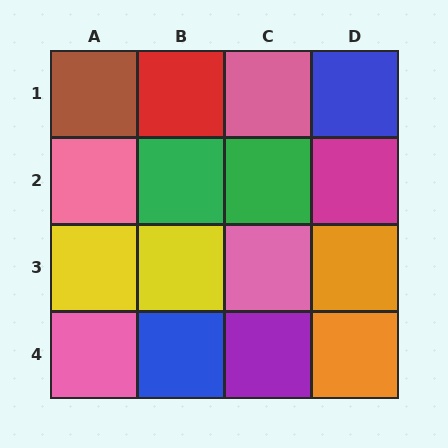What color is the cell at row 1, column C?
Pink.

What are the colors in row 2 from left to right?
Pink, green, green, magenta.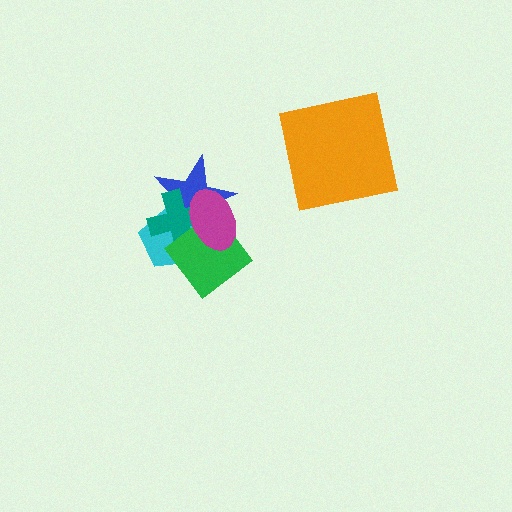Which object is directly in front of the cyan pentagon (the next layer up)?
The blue star is directly in front of the cyan pentagon.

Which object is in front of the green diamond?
The magenta ellipse is in front of the green diamond.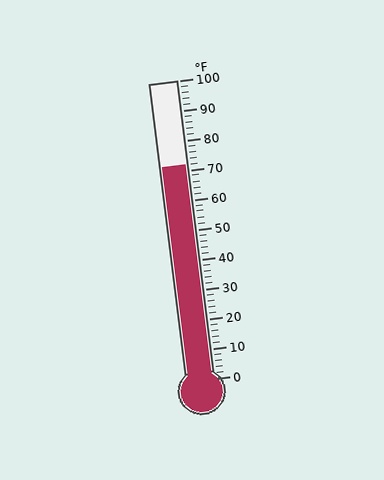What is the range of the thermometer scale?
The thermometer scale ranges from 0°F to 100°F.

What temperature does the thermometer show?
The thermometer shows approximately 72°F.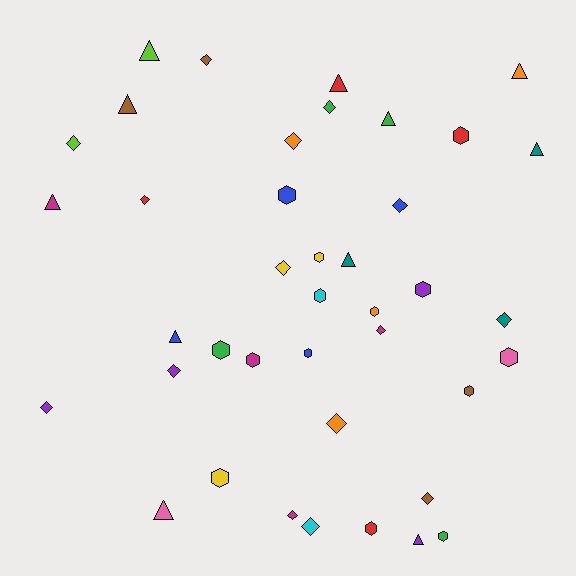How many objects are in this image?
There are 40 objects.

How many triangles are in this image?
There are 11 triangles.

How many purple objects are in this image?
There are 4 purple objects.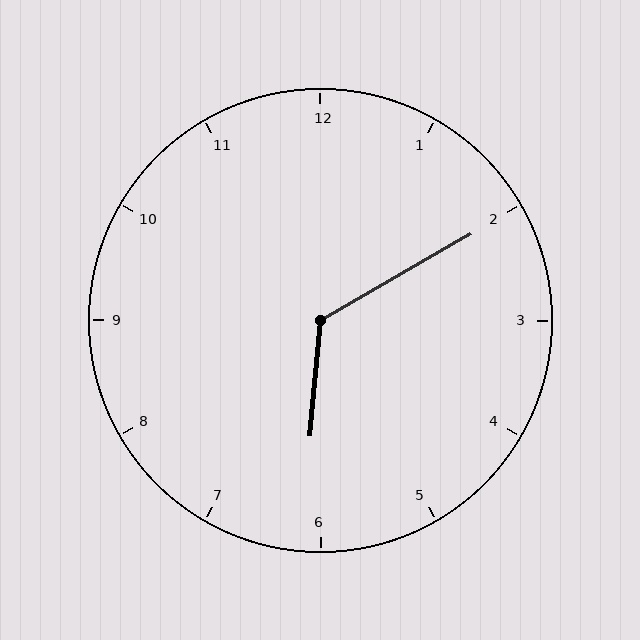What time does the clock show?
6:10.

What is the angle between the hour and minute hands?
Approximately 125 degrees.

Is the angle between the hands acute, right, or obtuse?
It is obtuse.